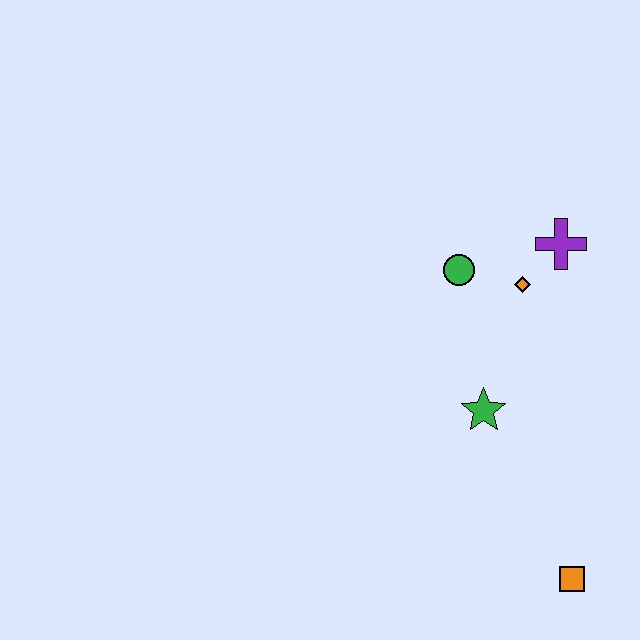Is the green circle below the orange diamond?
No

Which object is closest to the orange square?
The green star is closest to the orange square.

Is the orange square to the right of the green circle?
Yes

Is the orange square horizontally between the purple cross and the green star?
No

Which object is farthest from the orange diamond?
The orange square is farthest from the orange diamond.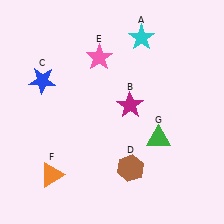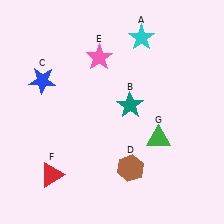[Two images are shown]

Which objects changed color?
B changed from magenta to teal. F changed from orange to red.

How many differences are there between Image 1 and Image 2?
There are 2 differences between the two images.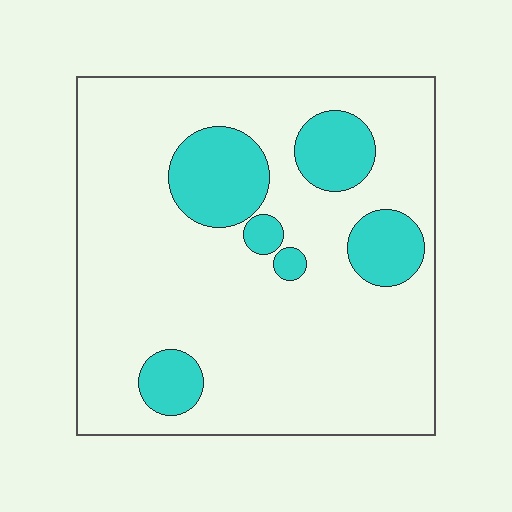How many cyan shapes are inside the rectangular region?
6.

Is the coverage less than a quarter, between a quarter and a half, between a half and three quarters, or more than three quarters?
Less than a quarter.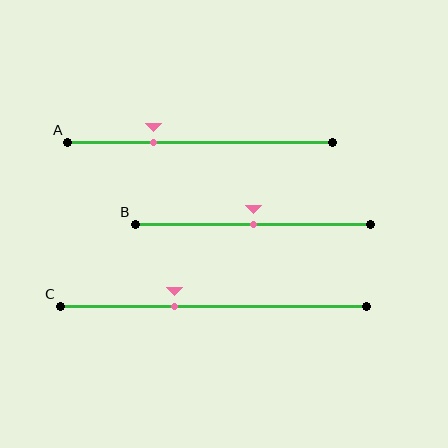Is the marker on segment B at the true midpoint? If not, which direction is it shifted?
Yes, the marker on segment B is at the true midpoint.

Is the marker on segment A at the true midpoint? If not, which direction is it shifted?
No, the marker on segment A is shifted to the left by about 18% of the segment length.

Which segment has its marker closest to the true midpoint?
Segment B has its marker closest to the true midpoint.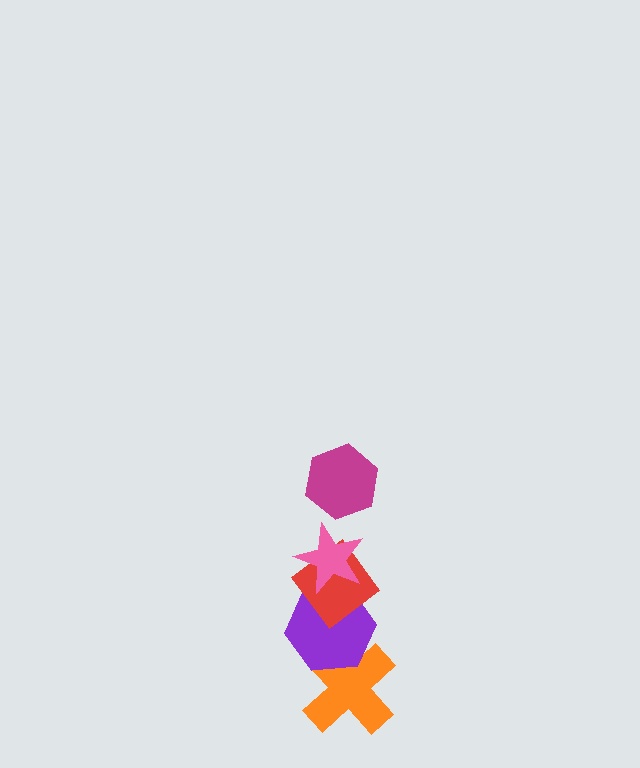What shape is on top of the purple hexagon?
The red diamond is on top of the purple hexagon.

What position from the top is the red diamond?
The red diamond is 3rd from the top.